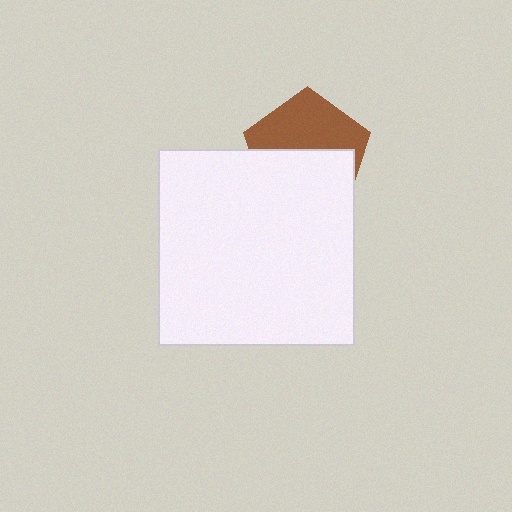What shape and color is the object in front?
The object in front is a white square.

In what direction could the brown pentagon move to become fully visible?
The brown pentagon could move up. That would shift it out from behind the white square entirely.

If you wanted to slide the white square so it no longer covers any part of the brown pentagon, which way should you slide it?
Slide it down — that is the most direct way to separate the two shapes.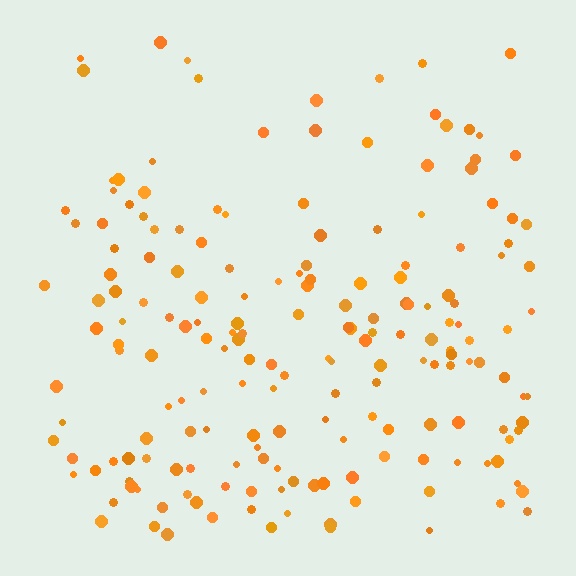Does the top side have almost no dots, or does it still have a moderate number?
Still a moderate number, just noticeably fewer than the bottom.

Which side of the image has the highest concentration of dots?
The bottom.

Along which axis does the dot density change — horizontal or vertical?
Vertical.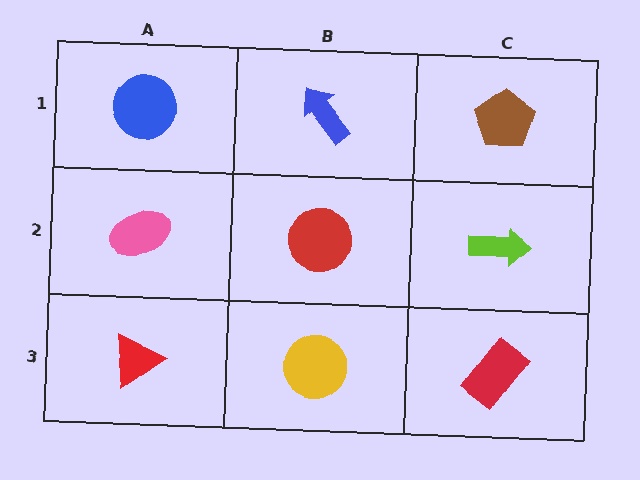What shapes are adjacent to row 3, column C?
A lime arrow (row 2, column C), a yellow circle (row 3, column B).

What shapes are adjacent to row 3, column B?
A red circle (row 2, column B), a red triangle (row 3, column A), a red rectangle (row 3, column C).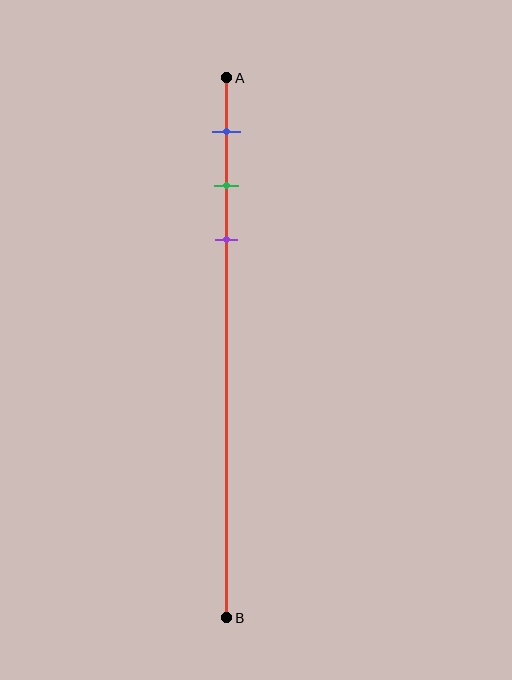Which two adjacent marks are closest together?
The green and purple marks are the closest adjacent pair.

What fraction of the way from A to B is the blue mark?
The blue mark is approximately 10% (0.1) of the way from A to B.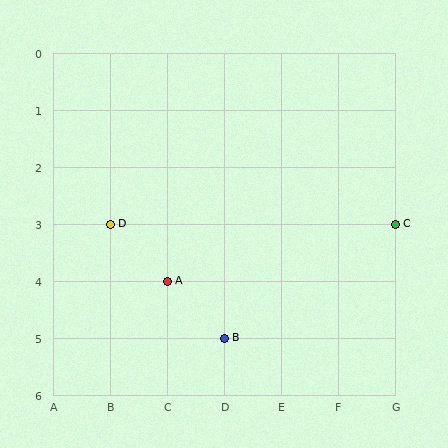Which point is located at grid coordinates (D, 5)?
Point B is at (D, 5).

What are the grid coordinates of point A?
Point A is at grid coordinates (C, 4).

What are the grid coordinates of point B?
Point B is at grid coordinates (D, 5).